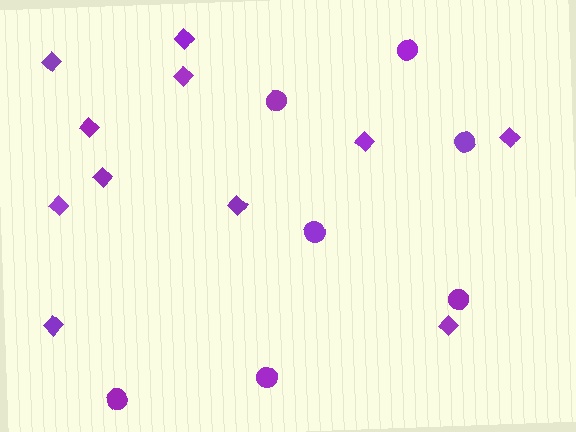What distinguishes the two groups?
There are 2 groups: one group of diamonds (11) and one group of circles (7).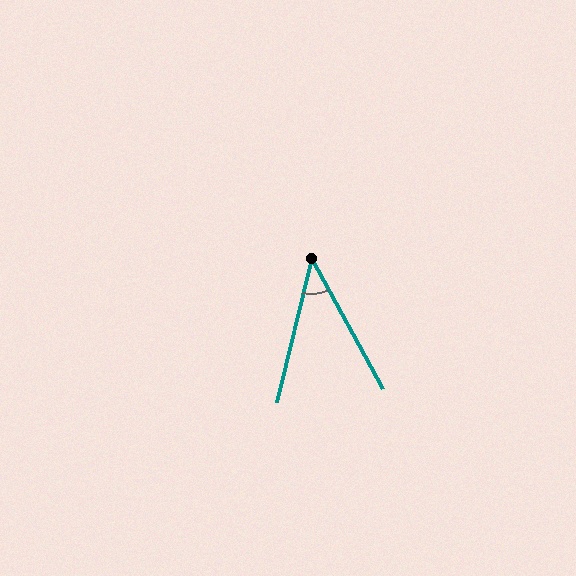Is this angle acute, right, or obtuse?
It is acute.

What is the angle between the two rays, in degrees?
Approximately 42 degrees.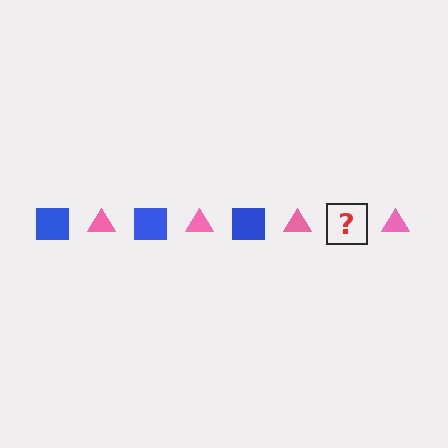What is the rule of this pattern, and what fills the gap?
The rule is that the pattern alternates between blue square and pink triangle. The gap should be filled with a blue square.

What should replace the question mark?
The question mark should be replaced with a blue square.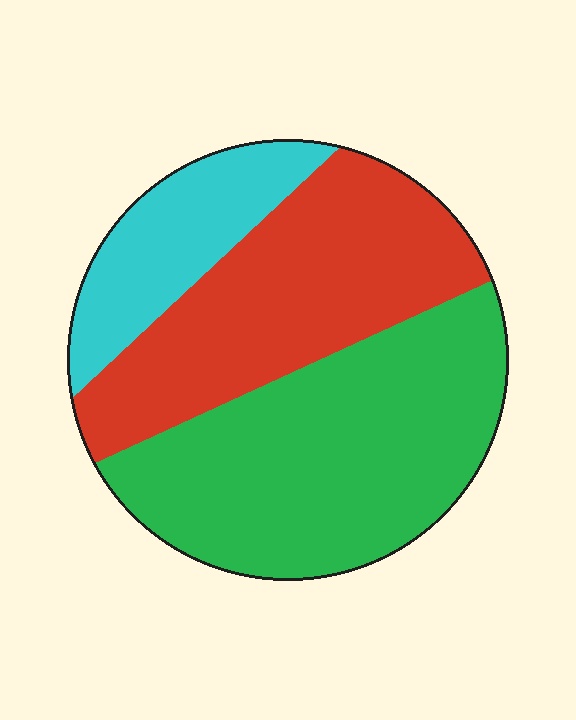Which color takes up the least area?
Cyan, at roughly 15%.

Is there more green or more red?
Green.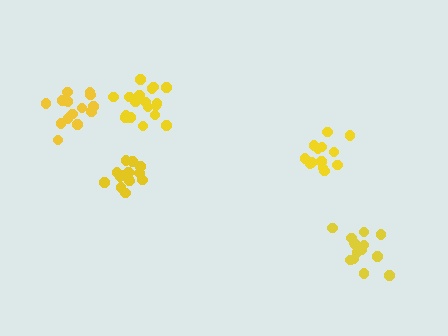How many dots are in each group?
Group 1: 14 dots, Group 2: 14 dots, Group 3: 19 dots, Group 4: 14 dots, Group 5: 14 dots (75 total).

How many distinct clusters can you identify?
There are 5 distinct clusters.